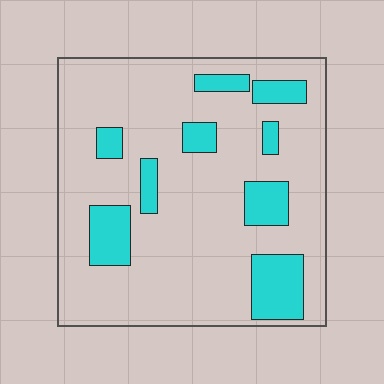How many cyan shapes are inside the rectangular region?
9.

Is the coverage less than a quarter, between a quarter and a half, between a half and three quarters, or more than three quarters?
Less than a quarter.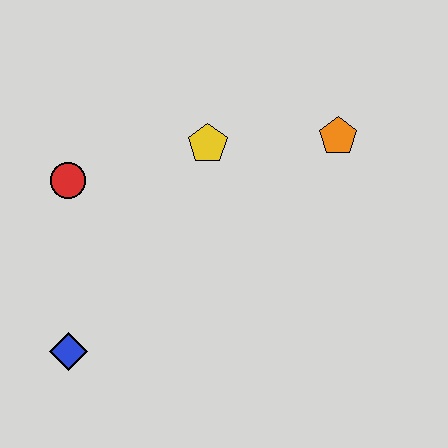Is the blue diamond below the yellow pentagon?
Yes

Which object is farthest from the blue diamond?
The orange pentagon is farthest from the blue diamond.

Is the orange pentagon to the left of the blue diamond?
No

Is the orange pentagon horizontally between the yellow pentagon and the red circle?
No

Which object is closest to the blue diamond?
The red circle is closest to the blue diamond.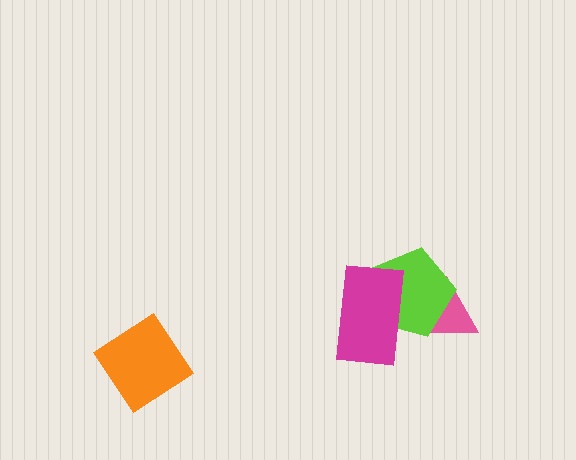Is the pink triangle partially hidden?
Yes, it is partially covered by another shape.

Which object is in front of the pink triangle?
The lime pentagon is in front of the pink triangle.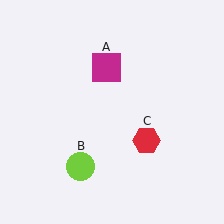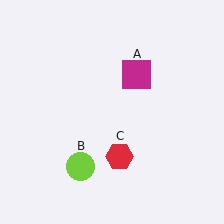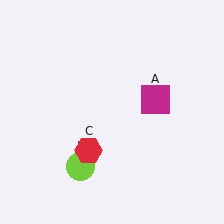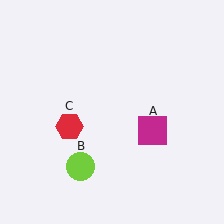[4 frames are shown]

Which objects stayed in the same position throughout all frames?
Lime circle (object B) remained stationary.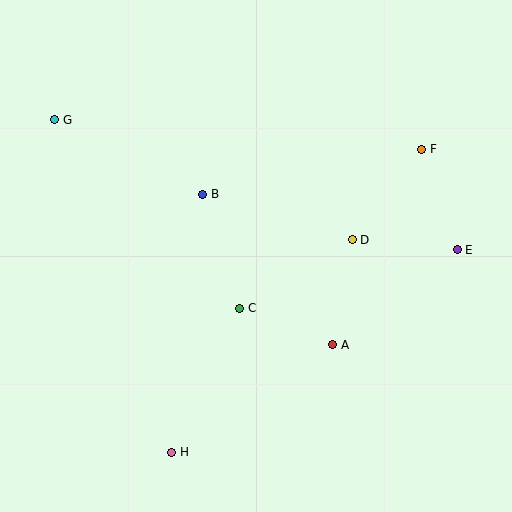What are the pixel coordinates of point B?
Point B is at (203, 195).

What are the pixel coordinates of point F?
Point F is at (422, 149).